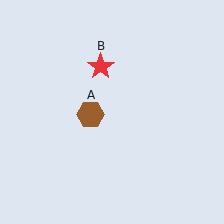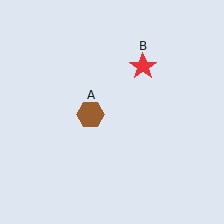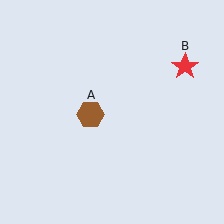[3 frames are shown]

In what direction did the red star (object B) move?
The red star (object B) moved right.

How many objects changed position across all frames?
1 object changed position: red star (object B).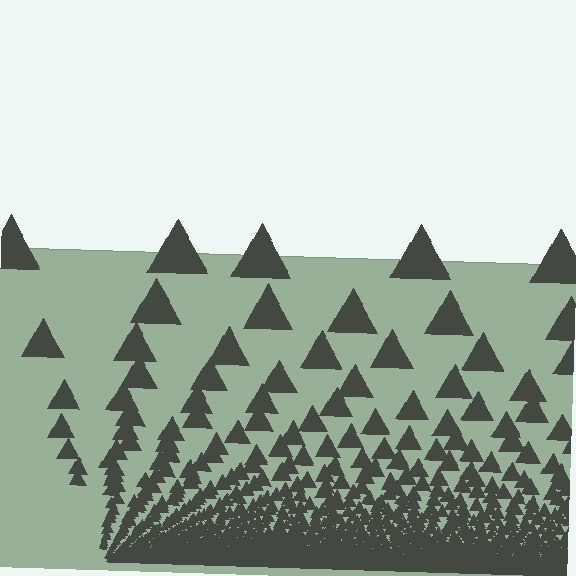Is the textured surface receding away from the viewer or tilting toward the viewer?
The surface appears to tilt toward the viewer. Texture elements get larger and sparser toward the top.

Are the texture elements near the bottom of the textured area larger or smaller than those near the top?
Smaller. The gradient is inverted — elements near the bottom are smaller and denser.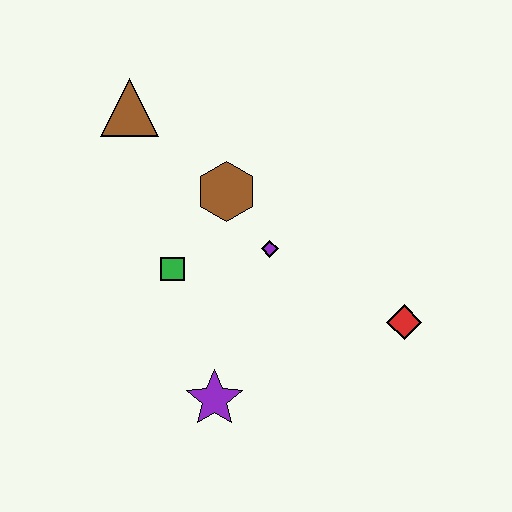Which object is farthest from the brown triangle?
The red diamond is farthest from the brown triangle.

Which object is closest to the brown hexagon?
The purple diamond is closest to the brown hexagon.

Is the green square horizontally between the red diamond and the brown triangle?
Yes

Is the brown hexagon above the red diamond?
Yes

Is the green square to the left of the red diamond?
Yes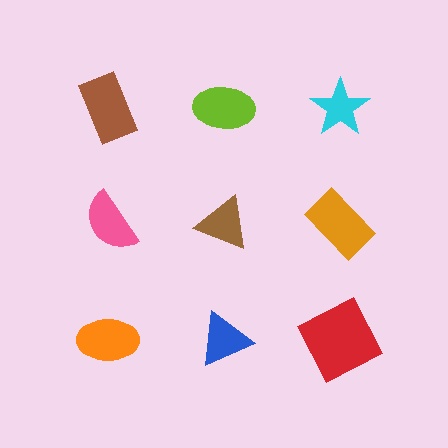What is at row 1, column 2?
A lime ellipse.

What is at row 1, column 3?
A cyan star.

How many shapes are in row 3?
3 shapes.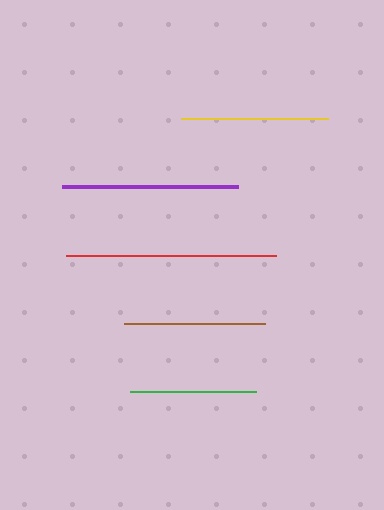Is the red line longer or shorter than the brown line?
The red line is longer than the brown line.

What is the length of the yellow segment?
The yellow segment is approximately 147 pixels long.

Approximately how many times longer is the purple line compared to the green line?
The purple line is approximately 1.4 times the length of the green line.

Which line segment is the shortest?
The green line is the shortest at approximately 126 pixels.